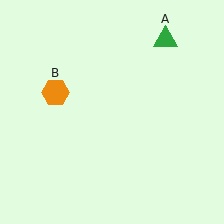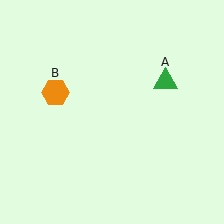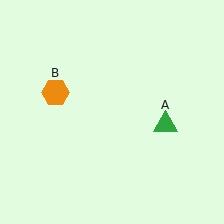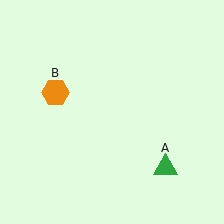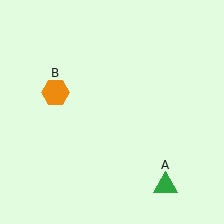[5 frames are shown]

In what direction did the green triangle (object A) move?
The green triangle (object A) moved down.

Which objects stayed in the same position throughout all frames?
Orange hexagon (object B) remained stationary.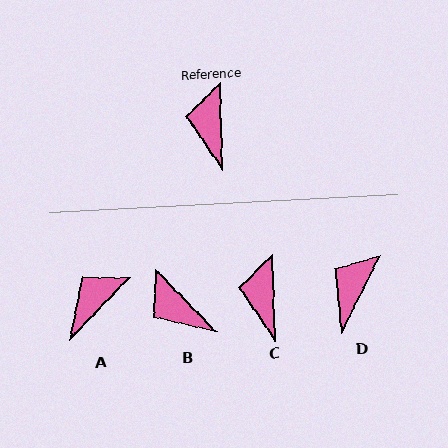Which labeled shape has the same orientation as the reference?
C.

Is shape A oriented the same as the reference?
No, it is off by about 46 degrees.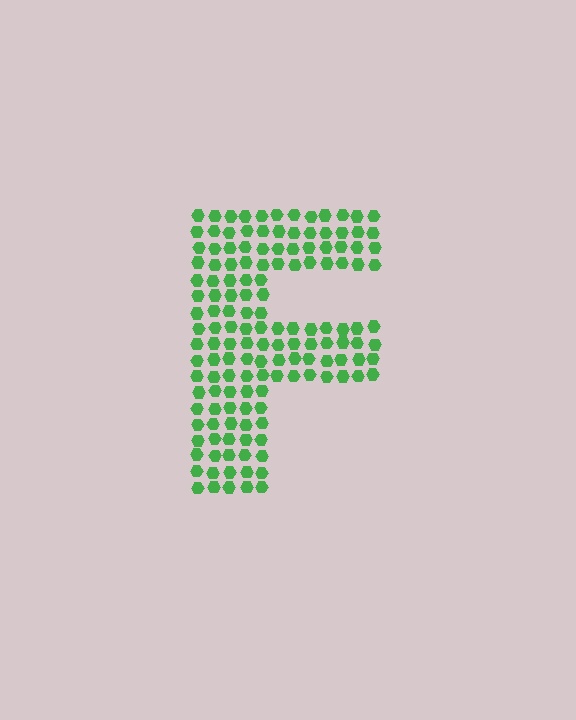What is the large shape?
The large shape is the letter F.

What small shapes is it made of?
It is made of small hexagons.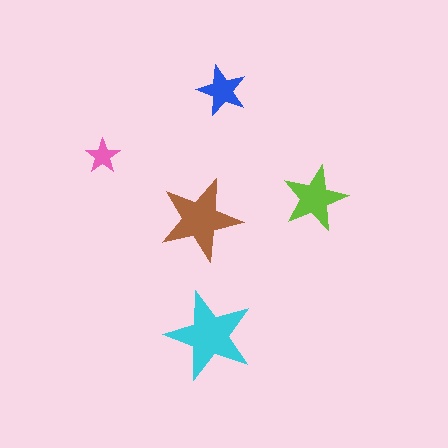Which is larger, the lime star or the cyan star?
The cyan one.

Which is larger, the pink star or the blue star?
The blue one.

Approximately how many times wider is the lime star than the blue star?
About 1.5 times wider.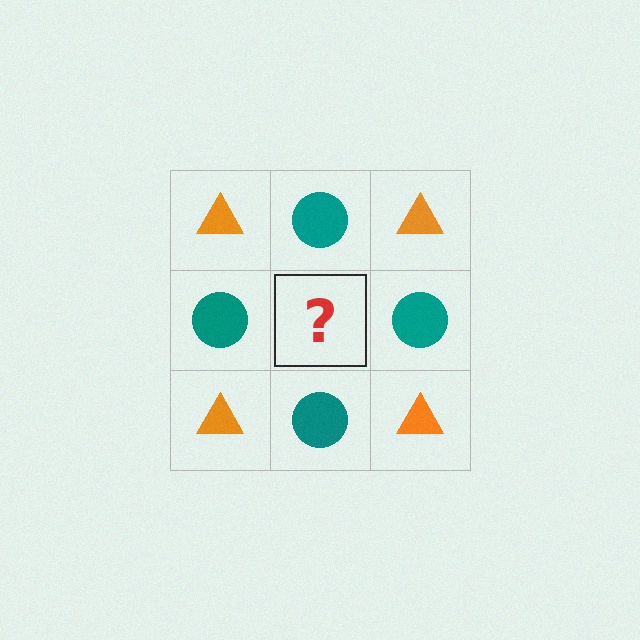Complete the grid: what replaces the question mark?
The question mark should be replaced with an orange triangle.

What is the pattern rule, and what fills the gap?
The rule is that it alternates orange triangle and teal circle in a checkerboard pattern. The gap should be filled with an orange triangle.